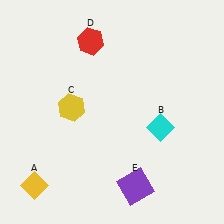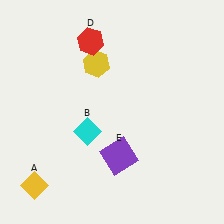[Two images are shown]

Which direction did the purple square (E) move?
The purple square (E) moved up.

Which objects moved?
The objects that moved are: the cyan diamond (B), the yellow hexagon (C), the purple square (E).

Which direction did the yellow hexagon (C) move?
The yellow hexagon (C) moved up.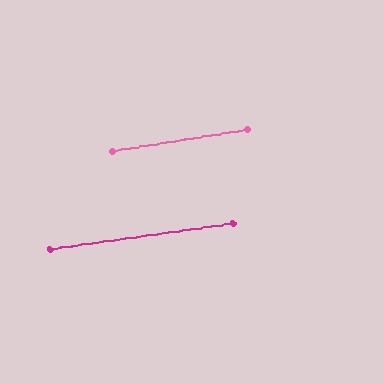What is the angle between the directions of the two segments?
Approximately 1 degree.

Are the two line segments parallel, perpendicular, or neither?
Parallel — their directions differ by only 1.2°.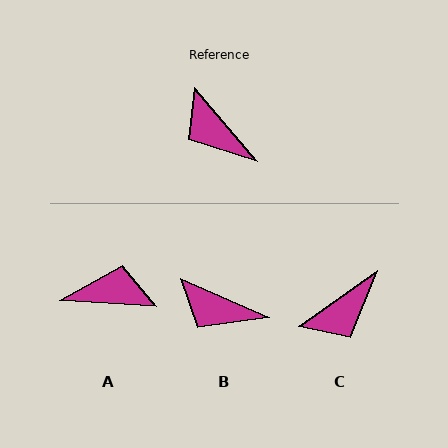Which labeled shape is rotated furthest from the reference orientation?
A, about 134 degrees away.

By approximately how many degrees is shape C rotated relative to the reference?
Approximately 85 degrees counter-clockwise.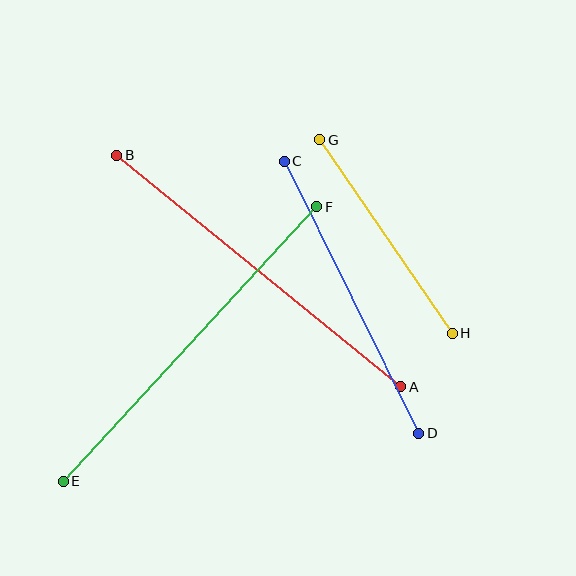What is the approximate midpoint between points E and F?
The midpoint is at approximately (190, 344) pixels.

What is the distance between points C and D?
The distance is approximately 304 pixels.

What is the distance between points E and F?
The distance is approximately 373 pixels.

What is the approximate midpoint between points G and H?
The midpoint is at approximately (386, 236) pixels.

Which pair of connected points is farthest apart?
Points E and F are farthest apart.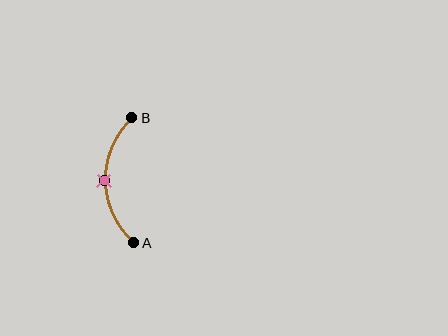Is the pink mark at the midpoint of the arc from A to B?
Yes. The pink mark lies on the arc at equal arc-length from both A and B — it is the arc midpoint.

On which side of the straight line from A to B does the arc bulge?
The arc bulges to the left of the straight line connecting A and B.